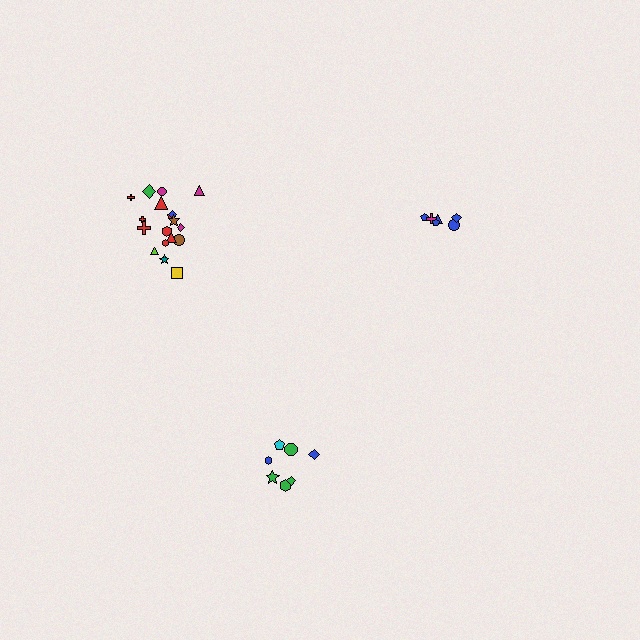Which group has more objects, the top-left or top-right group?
The top-left group.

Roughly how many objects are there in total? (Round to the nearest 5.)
Roughly 30 objects in total.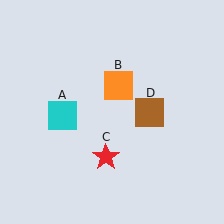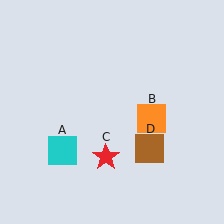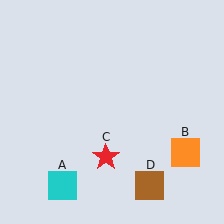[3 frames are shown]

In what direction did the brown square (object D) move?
The brown square (object D) moved down.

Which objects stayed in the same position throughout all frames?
Red star (object C) remained stationary.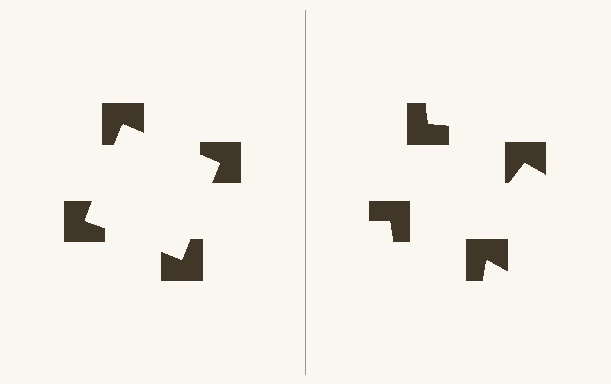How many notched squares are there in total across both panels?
8 — 4 on each side.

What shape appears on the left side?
An illusory square.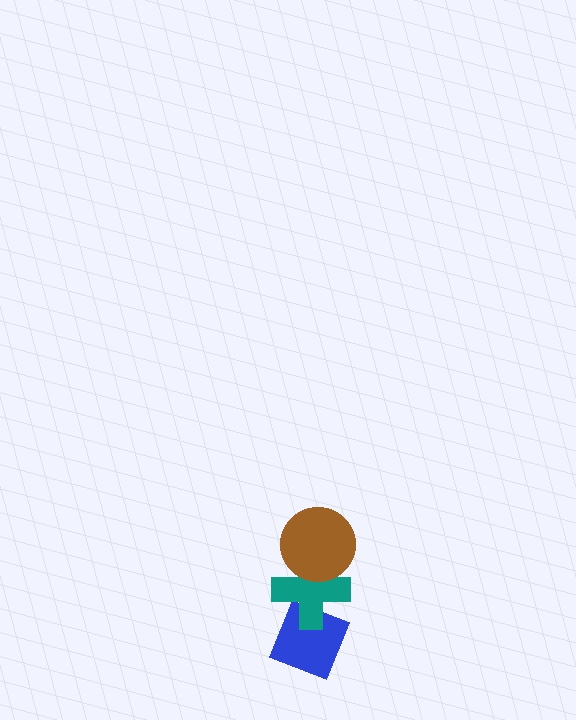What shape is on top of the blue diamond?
The teal cross is on top of the blue diamond.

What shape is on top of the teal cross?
The brown circle is on top of the teal cross.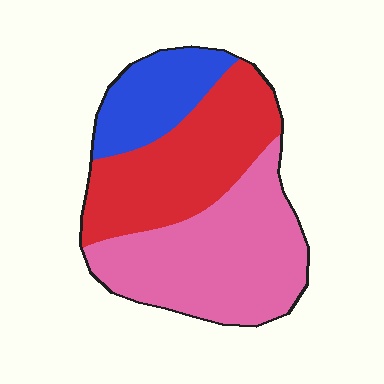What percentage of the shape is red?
Red covers around 35% of the shape.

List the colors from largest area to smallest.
From largest to smallest: pink, red, blue.